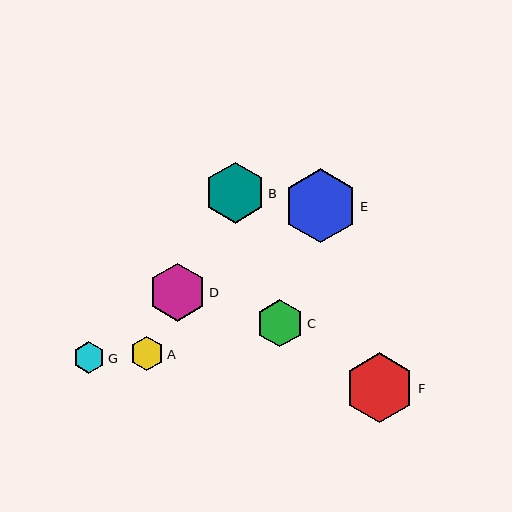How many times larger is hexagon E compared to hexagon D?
Hexagon E is approximately 1.3 times the size of hexagon D.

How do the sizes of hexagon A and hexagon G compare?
Hexagon A and hexagon G are approximately the same size.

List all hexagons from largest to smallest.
From largest to smallest: E, F, B, D, C, A, G.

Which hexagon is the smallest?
Hexagon G is the smallest with a size of approximately 32 pixels.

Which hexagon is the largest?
Hexagon E is the largest with a size of approximately 74 pixels.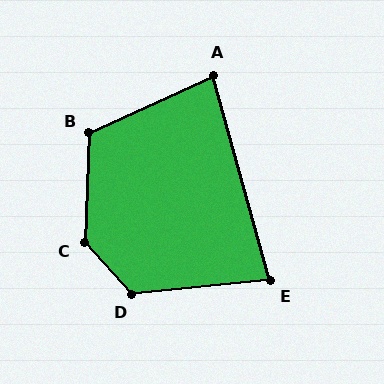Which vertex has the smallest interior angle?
E, at approximately 80 degrees.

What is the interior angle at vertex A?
Approximately 81 degrees (acute).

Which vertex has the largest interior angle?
C, at approximately 136 degrees.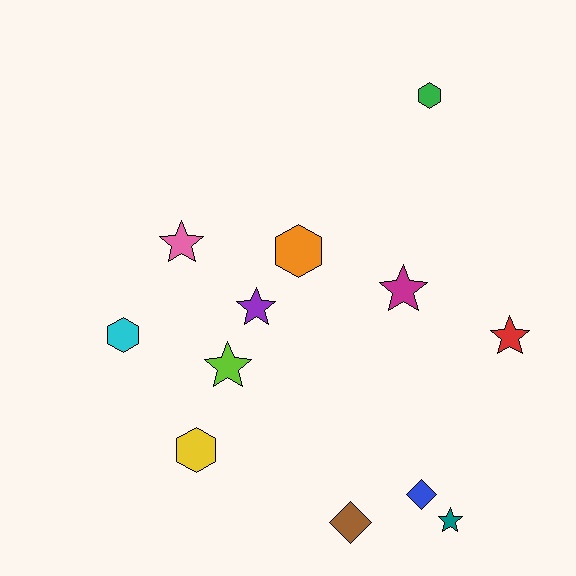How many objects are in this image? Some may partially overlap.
There are 12 objects.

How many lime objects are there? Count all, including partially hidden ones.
There is 1 lime object.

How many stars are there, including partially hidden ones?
There are 6 stars.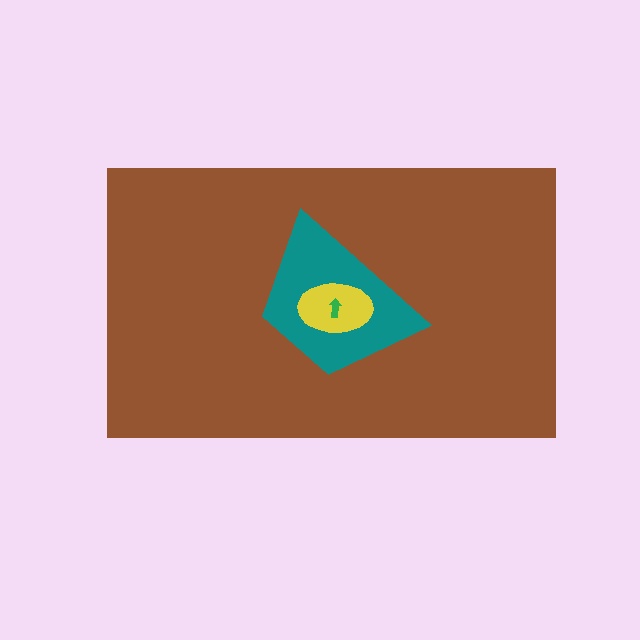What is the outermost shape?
The brown rectangle.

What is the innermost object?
The green arrow.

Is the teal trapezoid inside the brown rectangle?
Yes.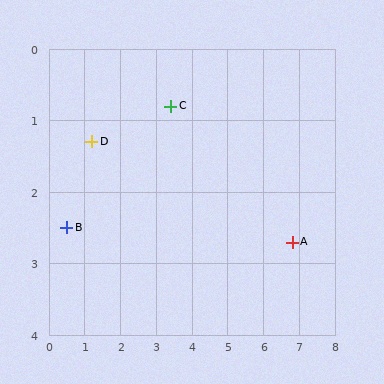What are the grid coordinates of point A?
Point A is at approximately (6.8, 2.7).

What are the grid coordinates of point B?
Point B is at approximately (0.5, 2.5).